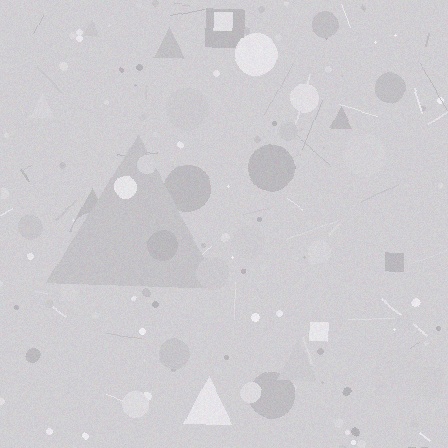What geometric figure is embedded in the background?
A triangle is embedded in the background.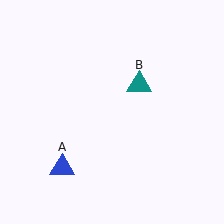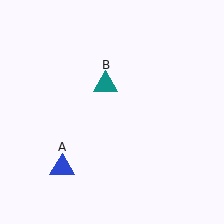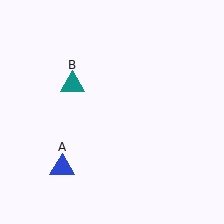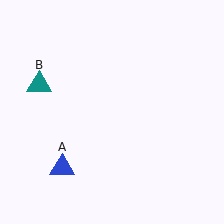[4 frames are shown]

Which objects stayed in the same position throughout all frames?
Blue triangle (object A) remained stationary.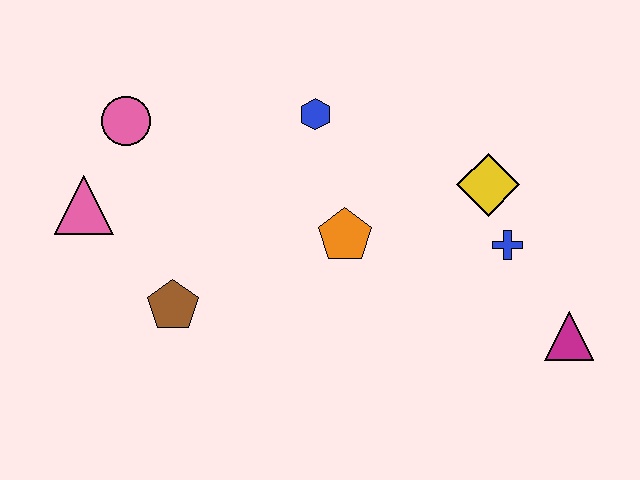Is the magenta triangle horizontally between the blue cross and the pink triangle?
No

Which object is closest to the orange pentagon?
The blue hexagon is closest to the orange pentagon.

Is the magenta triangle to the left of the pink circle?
No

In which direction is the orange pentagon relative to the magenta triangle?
The orange pentagon is to the left of the magenta triangle.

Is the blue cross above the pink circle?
No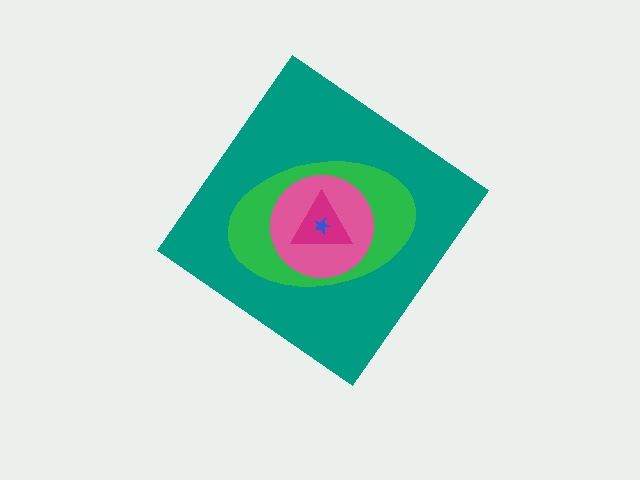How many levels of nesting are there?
5.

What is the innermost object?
The blue star.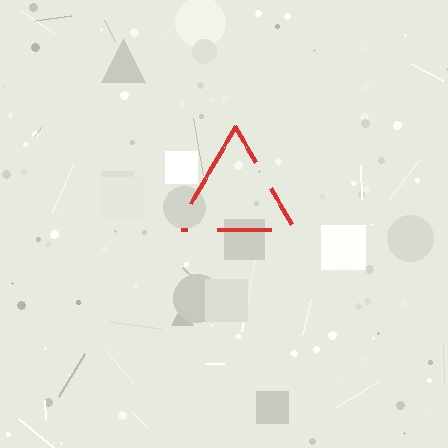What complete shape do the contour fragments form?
The contour fragments form a triangle.